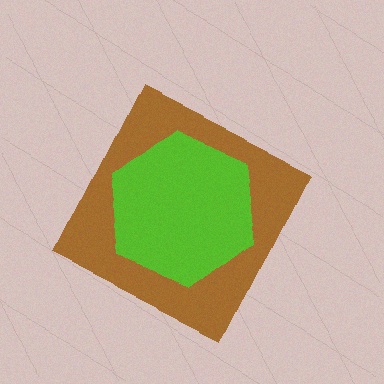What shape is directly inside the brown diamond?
The lime hexagon.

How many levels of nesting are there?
2.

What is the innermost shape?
The lime hexagon.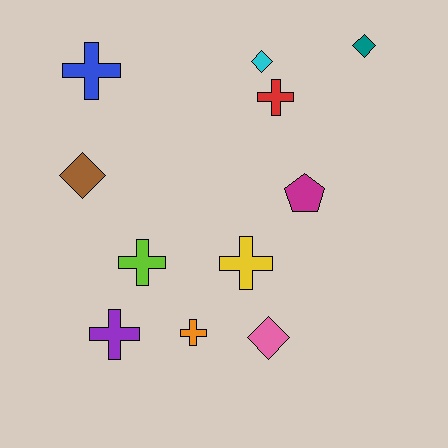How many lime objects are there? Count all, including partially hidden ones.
There is 1 lime object.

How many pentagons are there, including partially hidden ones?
There is 1 pentagon.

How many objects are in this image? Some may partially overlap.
There are 11 objects.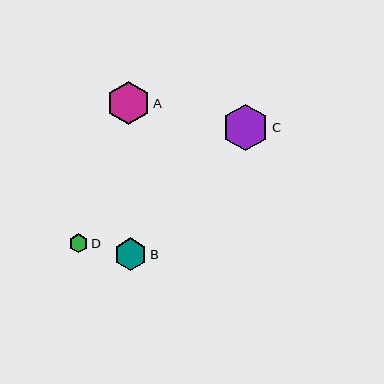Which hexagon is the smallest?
Hexagon D is the smallest with a size of approximately 19 pixels.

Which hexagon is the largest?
Hexagon C is the largest with a size of approximately 46 pixels.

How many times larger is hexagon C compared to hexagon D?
Hexagon C is approximately 2.5 times the size of hexagon D.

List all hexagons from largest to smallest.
From largest to smallest: C, A, B, D.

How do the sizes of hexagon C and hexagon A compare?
Hexagon C and hexagon A are approximately the same size.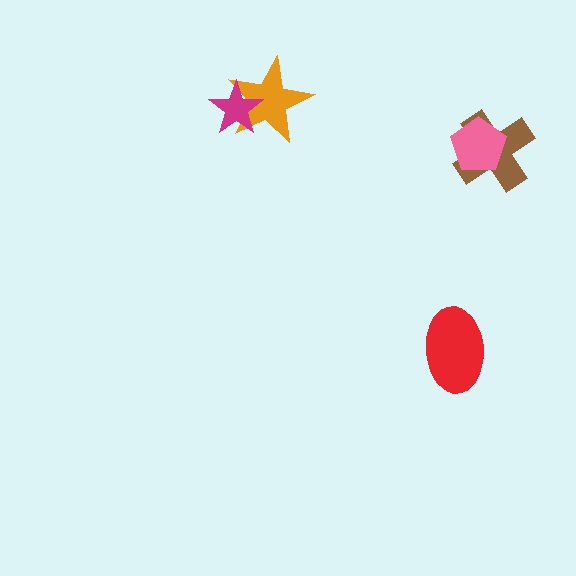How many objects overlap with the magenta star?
1 object overlaps with the magenta star.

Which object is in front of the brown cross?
The pink pentagon is in front of the brown cross.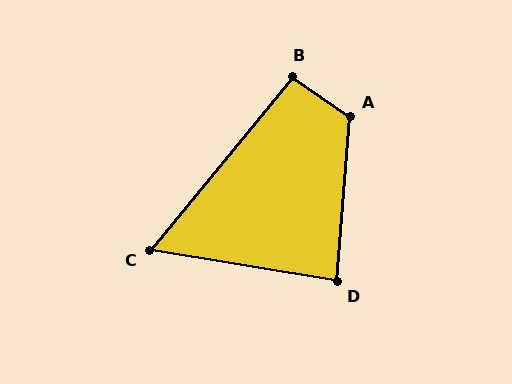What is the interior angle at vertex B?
Approximately 95 degrees (approximately right).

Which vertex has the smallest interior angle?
C, at approximately 60 degrees.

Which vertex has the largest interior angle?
A, at approximately 120 degrees.